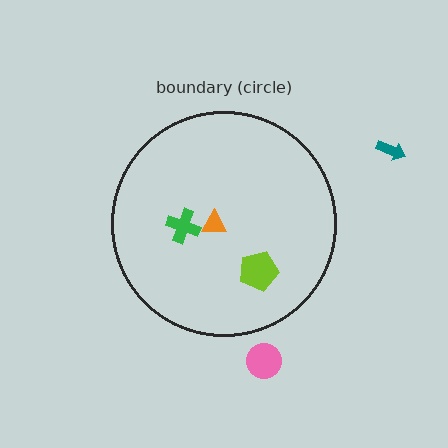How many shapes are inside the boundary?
3 inside, 2 outside.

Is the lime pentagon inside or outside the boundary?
Inside.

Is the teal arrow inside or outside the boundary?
Outside.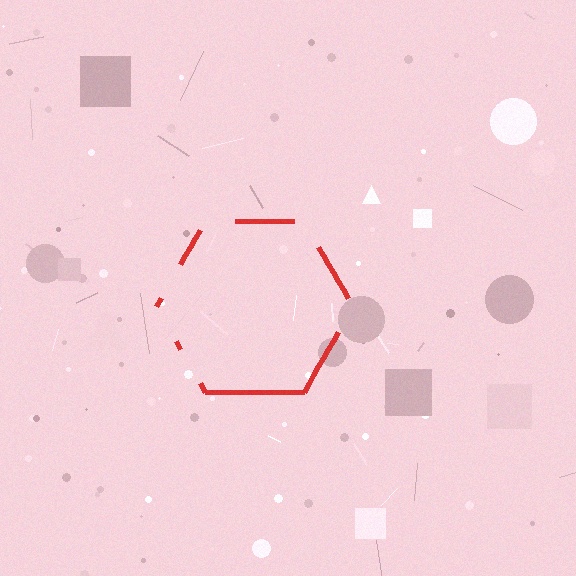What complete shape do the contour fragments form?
The contour fragments form a hexagon.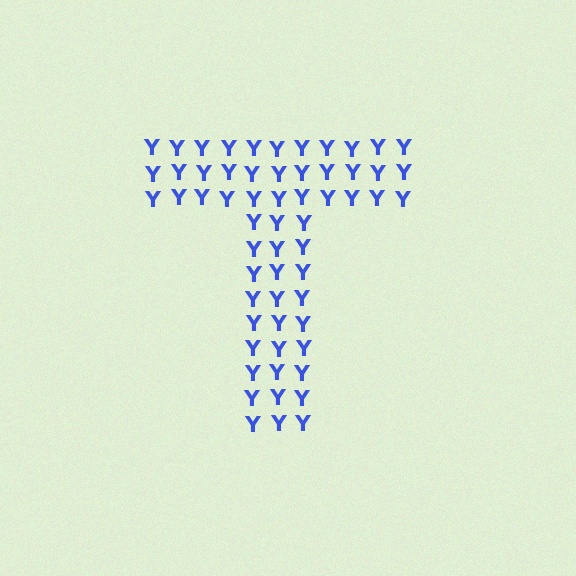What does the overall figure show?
The overall figure shows the letter T.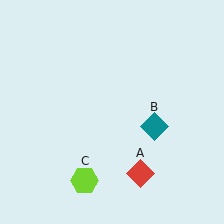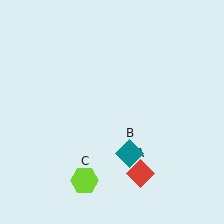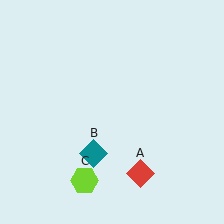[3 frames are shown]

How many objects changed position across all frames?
1 object changed position: teal diamond (object B).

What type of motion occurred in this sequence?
The teal diamond (object B) rotated clockwise around the center of the scene.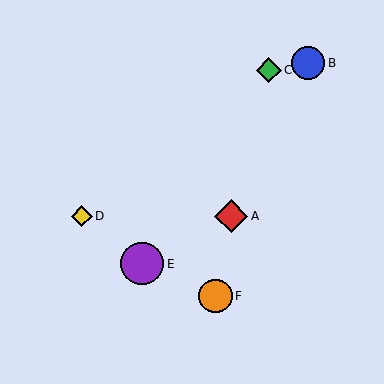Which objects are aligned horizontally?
Objects A, D are aligned horizontally.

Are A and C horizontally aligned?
No, A is at y≈216 and C is at y≈70.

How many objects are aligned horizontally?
2 objects (A, D) are aligned horizontally.